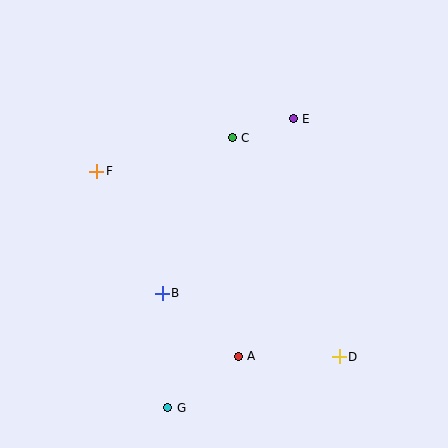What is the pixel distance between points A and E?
The distance between A and E is 244 pixels.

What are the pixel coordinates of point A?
Point A is at (238, 356).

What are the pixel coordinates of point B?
Point B is at (162, 293).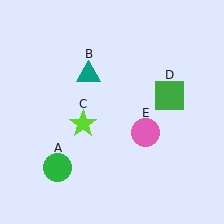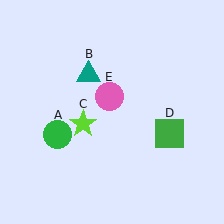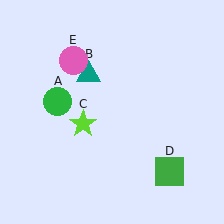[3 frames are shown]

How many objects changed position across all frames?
3 objects changed position: green circle (object A), green square (object D), pink circle (object E).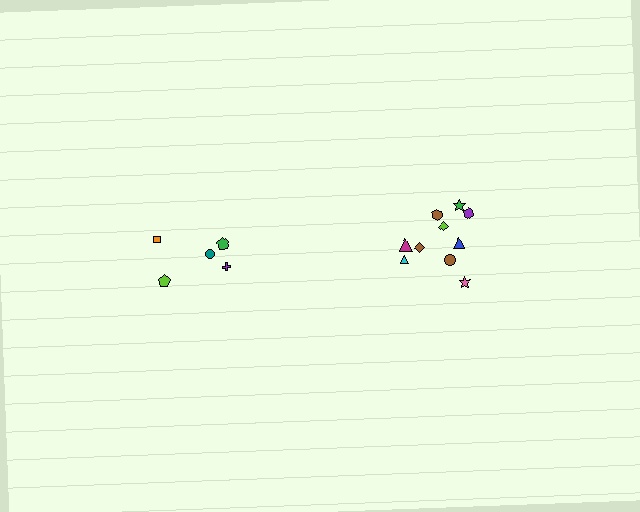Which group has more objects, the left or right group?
The right group.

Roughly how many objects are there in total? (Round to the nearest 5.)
Roughly 15 objects in total.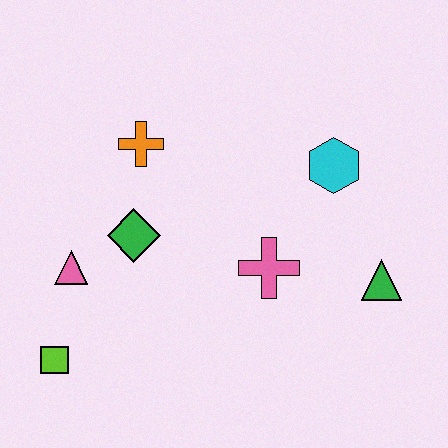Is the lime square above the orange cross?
No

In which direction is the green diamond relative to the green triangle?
The green diamond is to the left of the green triangle.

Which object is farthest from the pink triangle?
The green triangle is farthest from the pink triangle.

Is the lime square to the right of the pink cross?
No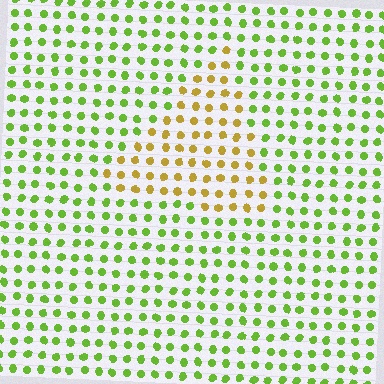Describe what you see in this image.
The image is filled with small lime elements in a uniform arrangement. A triangle-shaped region is visible where the elements are tinted to a slightly different hue, forming a subtle color boundary.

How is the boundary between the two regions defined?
The boundary is defined purely by a slight shift in hue (about 48 degrees). Spacing, size, and orientation are identical on both sides.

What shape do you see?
I see a triangle.